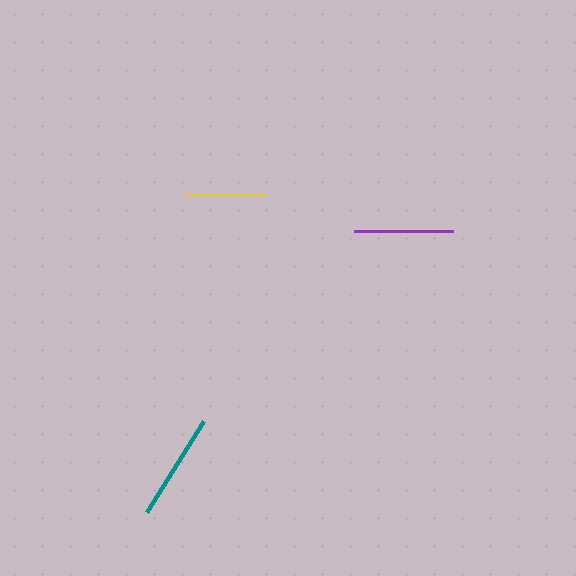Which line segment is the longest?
The teal line is the longest at approximately 108 pixels.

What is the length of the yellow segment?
The yellow segment is approximately 80 pixels long.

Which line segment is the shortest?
The yellow line is the shortest at approximately 80 pixels.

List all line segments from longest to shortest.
From longest to shortest: teal, purple, yellow.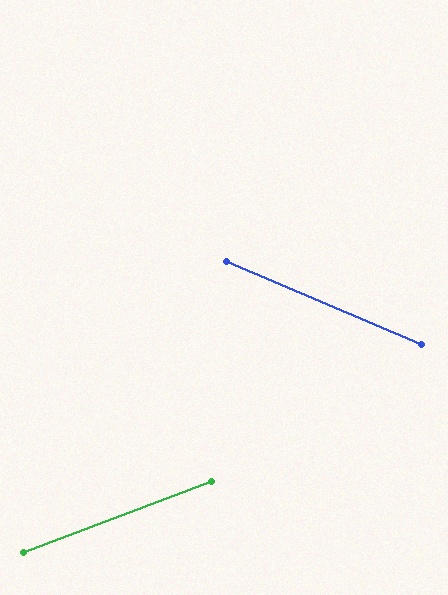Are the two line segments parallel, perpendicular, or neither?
Neither parallel nor perpendicular — they differ by about 44°.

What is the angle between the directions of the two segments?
Approximately 44 degrees.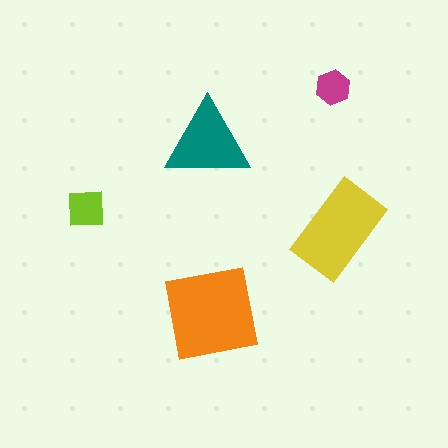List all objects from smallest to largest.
The magenta hexagon, the lime square, the teal triangle, the yellow rectangle, the orange square.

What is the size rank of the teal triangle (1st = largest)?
3rd.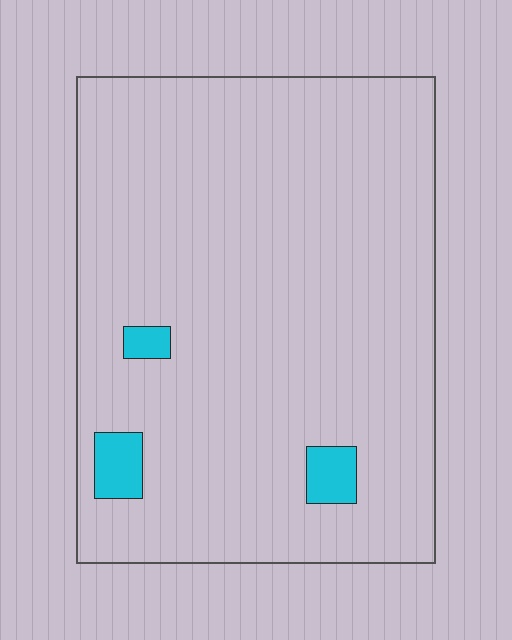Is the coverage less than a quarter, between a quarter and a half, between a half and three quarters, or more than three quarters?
Less than a quarter.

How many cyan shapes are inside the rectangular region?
3.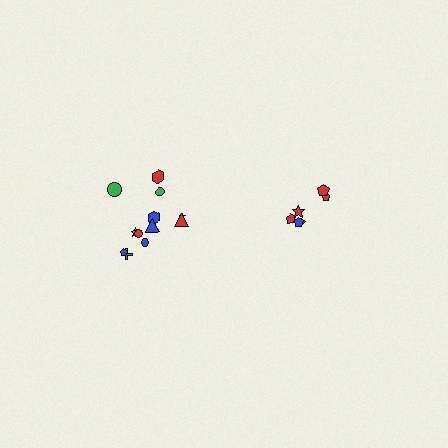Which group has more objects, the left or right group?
The left group.